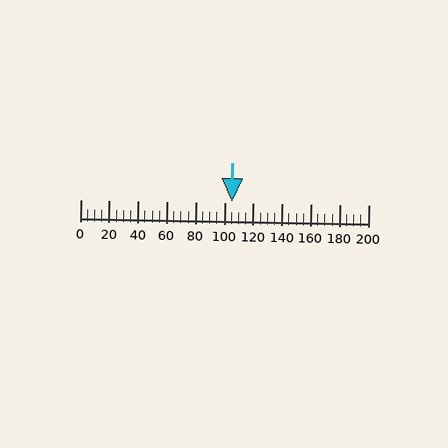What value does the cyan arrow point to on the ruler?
The cyan arrow points to approximately 105.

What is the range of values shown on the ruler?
The ruler shows values from 0 to 200.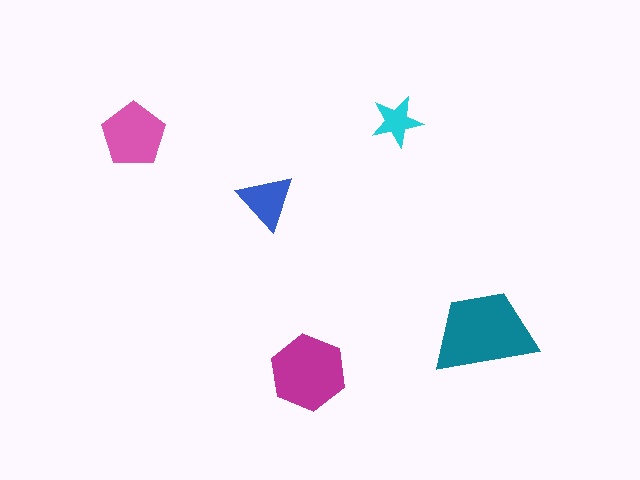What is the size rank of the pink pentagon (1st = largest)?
3rd.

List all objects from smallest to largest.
The cyan star, the blue triangle, the pink pentagon, the magenta hexagon, the teal trapezoid.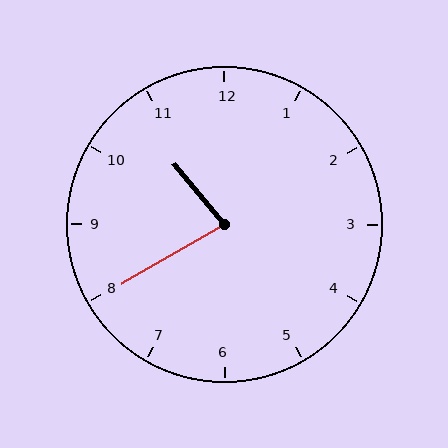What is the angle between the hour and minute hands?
Approximately 80 degrees.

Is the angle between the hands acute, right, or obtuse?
It is acute.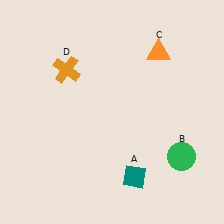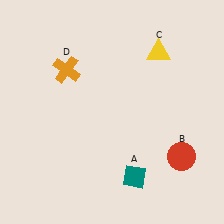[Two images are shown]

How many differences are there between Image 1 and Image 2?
There are 2 differences between the two images.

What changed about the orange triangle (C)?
In Image 1, C is orange. In Image 2, it changed to yellow.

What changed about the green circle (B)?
In Image 1, B is green. In Image 2, it changed to red.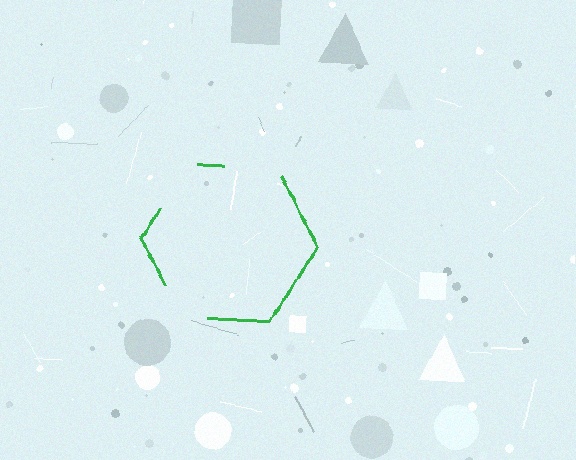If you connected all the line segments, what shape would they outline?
They would outline a hexagon.